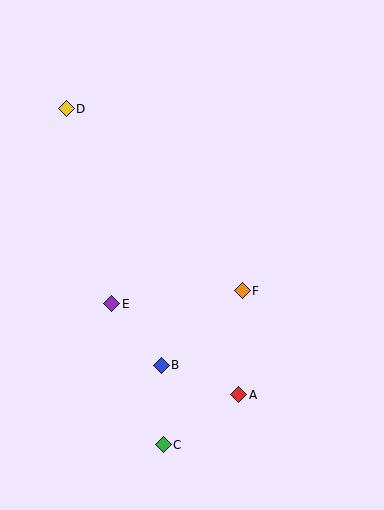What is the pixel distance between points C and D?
The distance between C and D is 350 pixels.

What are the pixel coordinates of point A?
Point A is at (239, 395).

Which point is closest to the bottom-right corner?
Point A is closest to the bottom-right corner.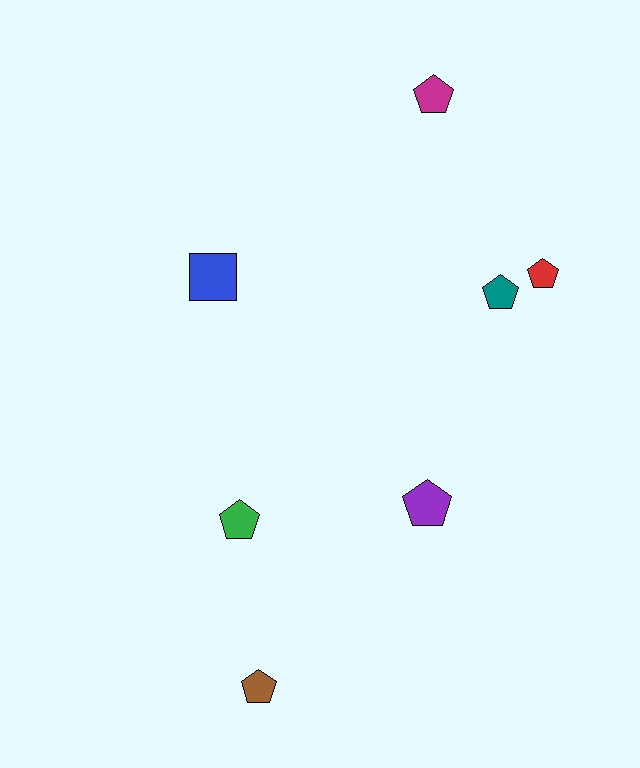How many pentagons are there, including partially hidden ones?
There are 6 pentagons.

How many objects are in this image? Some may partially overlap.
There are 7 objects.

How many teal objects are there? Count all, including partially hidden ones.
There is 1 teal object.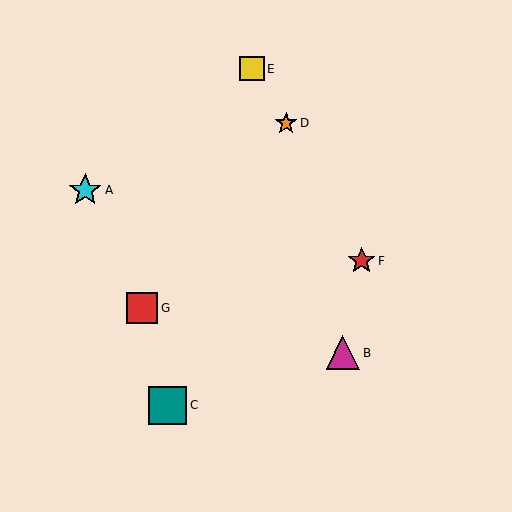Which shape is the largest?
The teal square (labeled C) is the largest.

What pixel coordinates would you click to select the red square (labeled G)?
Click at (142, 308) to select the red square G.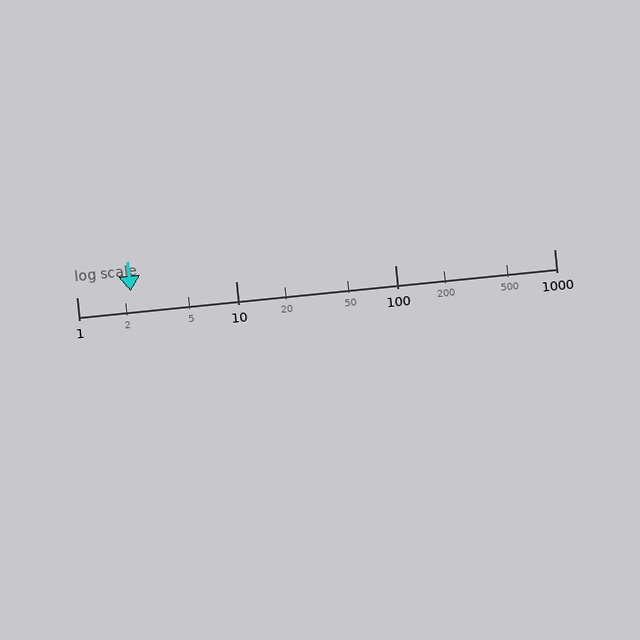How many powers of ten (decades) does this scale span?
The scale spans 3 decades, from 1 to 1000.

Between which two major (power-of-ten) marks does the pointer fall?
The pointer is between 1 and 10.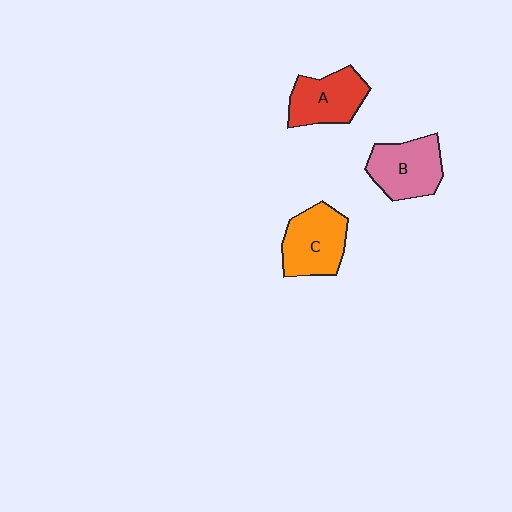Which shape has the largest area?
Shape C (orange).